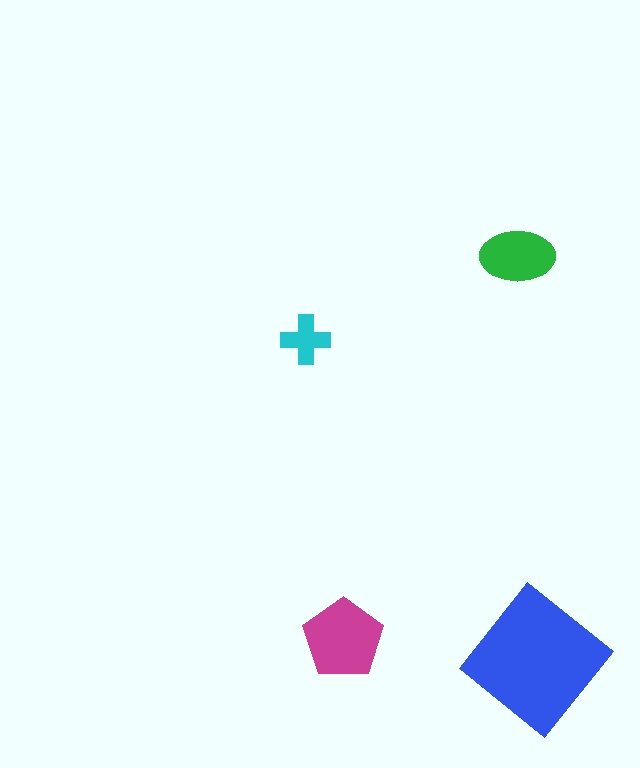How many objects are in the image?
There are 4 objects in the image.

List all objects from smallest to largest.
The cyan cross, the green ellipse, the magenta pentagon, the blue diamond.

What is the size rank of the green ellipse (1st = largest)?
3rd.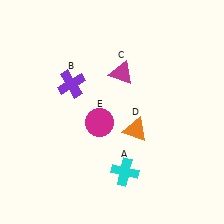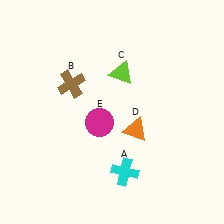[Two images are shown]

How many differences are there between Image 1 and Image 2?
There are 2 differences between the two images.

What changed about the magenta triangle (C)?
In Image 1, C is magenta. In Image 2, it changed to lime.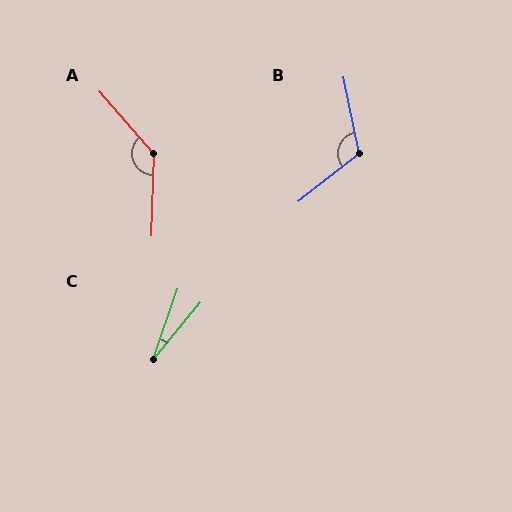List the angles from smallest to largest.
C (20°), B (117°), A (137°).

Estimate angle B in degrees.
Approximately 117 degrees.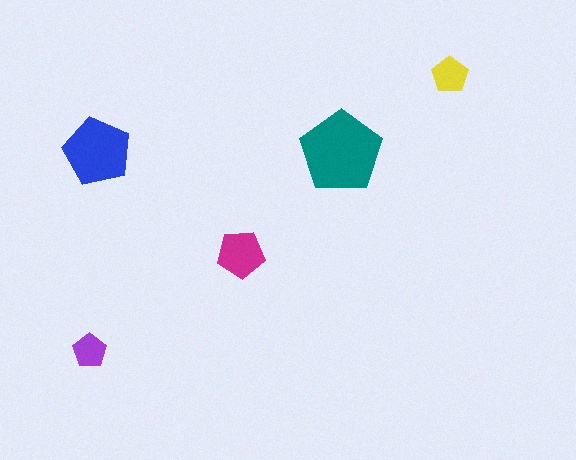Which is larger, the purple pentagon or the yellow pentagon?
The yellow one.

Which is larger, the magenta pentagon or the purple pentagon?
The magenta one.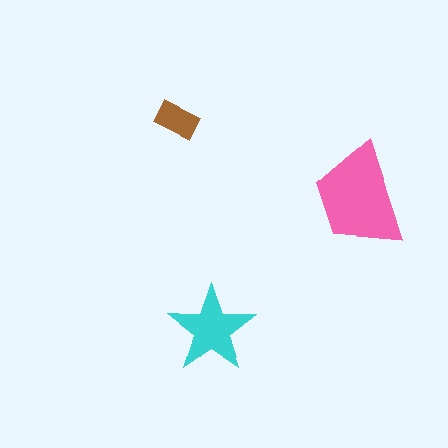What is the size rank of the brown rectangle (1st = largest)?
3rd.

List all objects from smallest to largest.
The brown rectangle, the cyan star, the pink trapezoid.